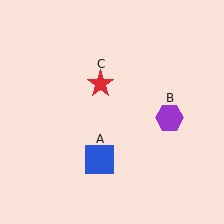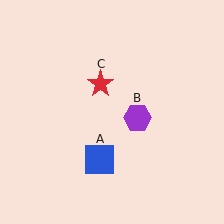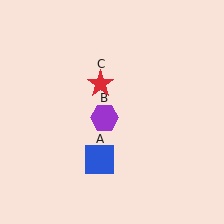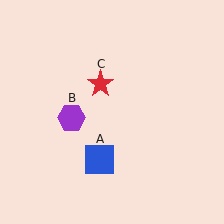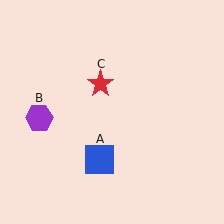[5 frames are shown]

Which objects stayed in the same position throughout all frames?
Blue square (object A) and red star (object C) remained stationary.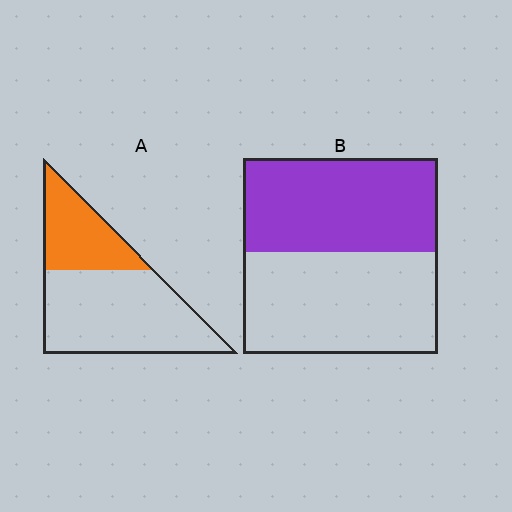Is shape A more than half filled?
No.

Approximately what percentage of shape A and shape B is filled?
A is approximately 35% and B is approximately 50%.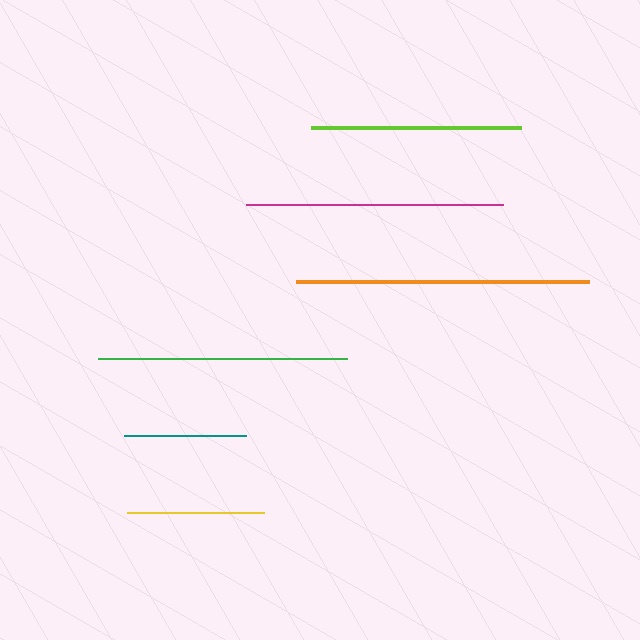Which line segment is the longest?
The orange line is the longest at approximately 293 pixels.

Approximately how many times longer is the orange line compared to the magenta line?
The orange line is approximately 1.1 times the length of the magenta line.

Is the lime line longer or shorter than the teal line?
The lime line is longer than the teal line.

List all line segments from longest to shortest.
From longest to shortest: orange, magenta, green, lime, yellow, teal.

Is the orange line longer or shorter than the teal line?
The orange line is longer than the teal line.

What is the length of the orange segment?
The orange segment is approximately 293 pixels long.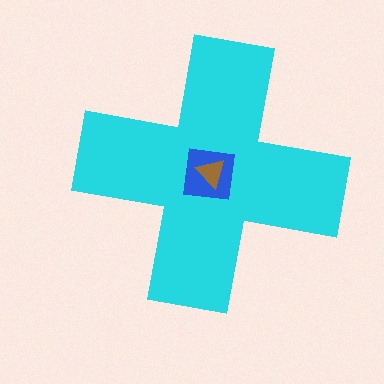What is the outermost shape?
The cyan cross.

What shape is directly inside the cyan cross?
The blue square.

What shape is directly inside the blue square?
The brown triangle.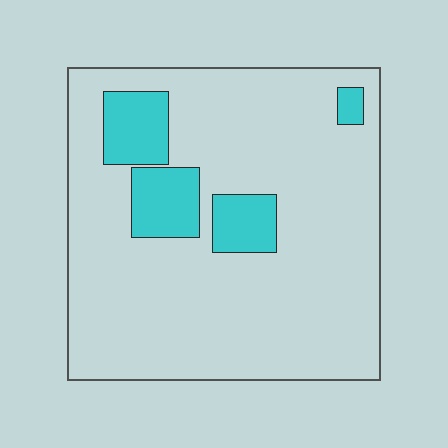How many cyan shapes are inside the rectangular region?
4.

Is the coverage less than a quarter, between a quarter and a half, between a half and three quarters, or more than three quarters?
Less than a quarter.